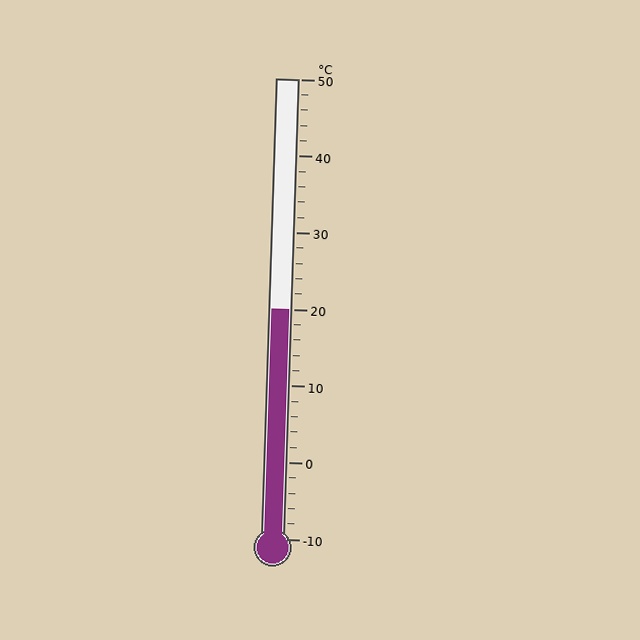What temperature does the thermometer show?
The thermometer shows approximately 20°C.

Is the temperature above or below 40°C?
The temperature is below 40°C.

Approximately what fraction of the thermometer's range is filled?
The thermometer is filled to approximately 50% of its range.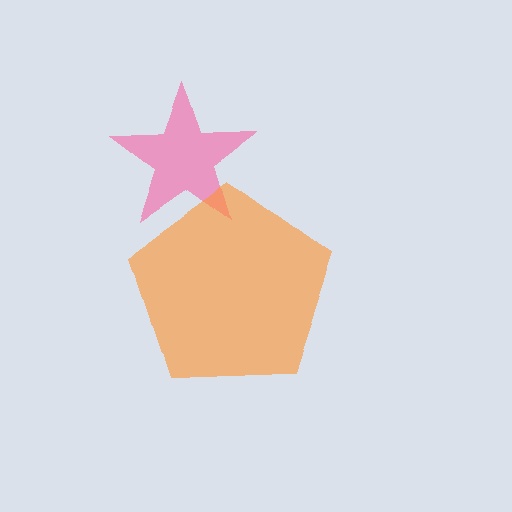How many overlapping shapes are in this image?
There are 2 overlapping shapes in the image.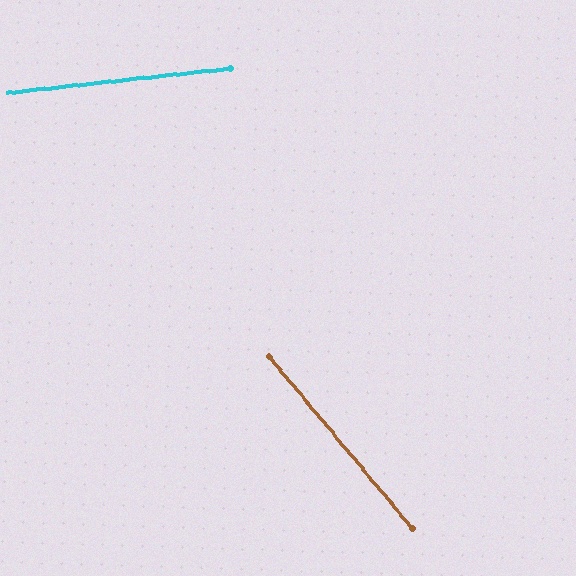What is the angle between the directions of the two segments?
Approximately 56 degrees.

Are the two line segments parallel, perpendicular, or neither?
Neither parallel nor perpendicular — they differ by about 56°.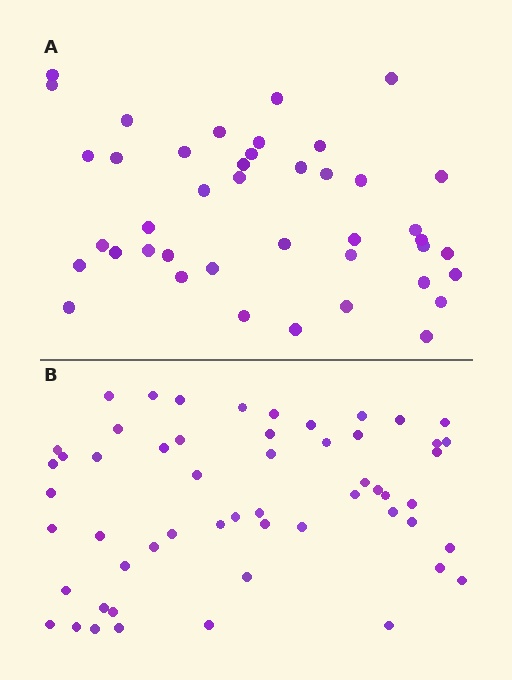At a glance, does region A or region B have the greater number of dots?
Region B (the bottom region) has more dots.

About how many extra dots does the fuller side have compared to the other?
Region B has approximately 15 more dots than region A.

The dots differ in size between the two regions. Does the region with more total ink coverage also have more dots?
No. Region A has more total ink coverage because its dots are larger, but region B actually contains more individual dots. Total area can be misleading — the number of items is what matters here.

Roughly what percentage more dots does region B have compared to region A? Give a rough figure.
About 30% more.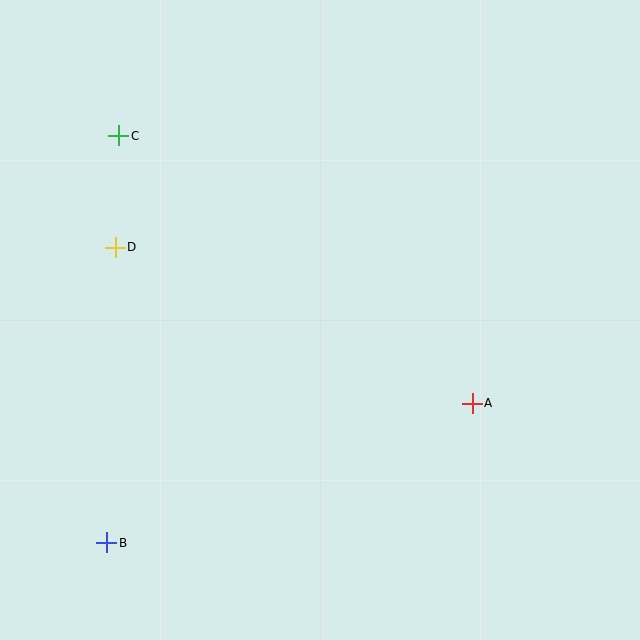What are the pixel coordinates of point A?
Point A is at (472, 403).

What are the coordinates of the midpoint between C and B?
The midpoint between C and B is at (113, 339).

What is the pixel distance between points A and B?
The distance between A and B is 391 pixels.